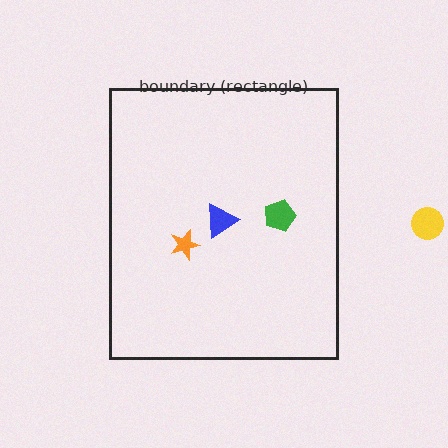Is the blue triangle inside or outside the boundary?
Inside.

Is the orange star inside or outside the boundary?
Inside.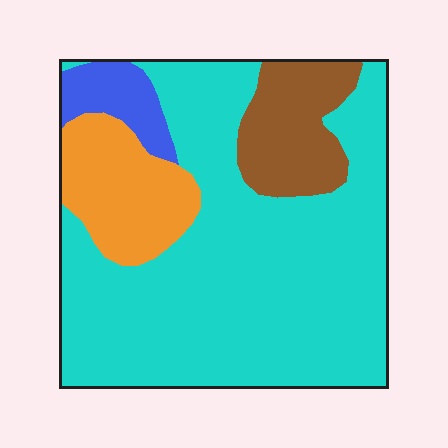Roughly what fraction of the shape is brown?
Brown takes up about one eighth (1/8) of the shape.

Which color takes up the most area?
Cyan, at roughly 70%.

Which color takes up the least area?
Blue, at roughly 5%.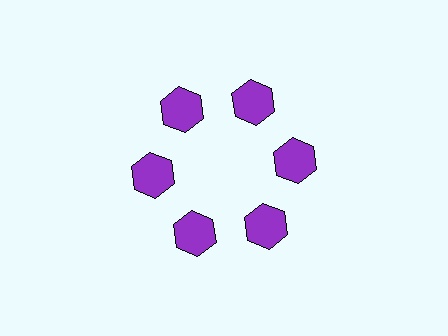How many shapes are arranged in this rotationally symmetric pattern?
There are 6 shapes, arranged in 6 groups of 1.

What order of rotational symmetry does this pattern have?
This pattern has 6-fold rotational symmetry.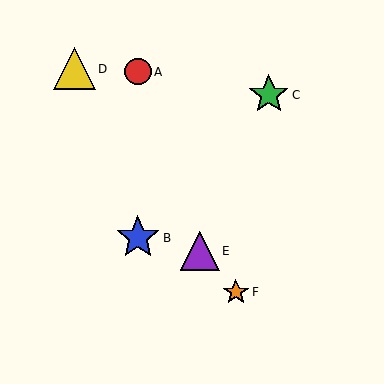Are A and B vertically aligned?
Yes, both are at x≈138.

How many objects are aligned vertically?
2 objects (A, B) are aligned vertically.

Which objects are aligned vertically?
Objects A, B are aligned vertically.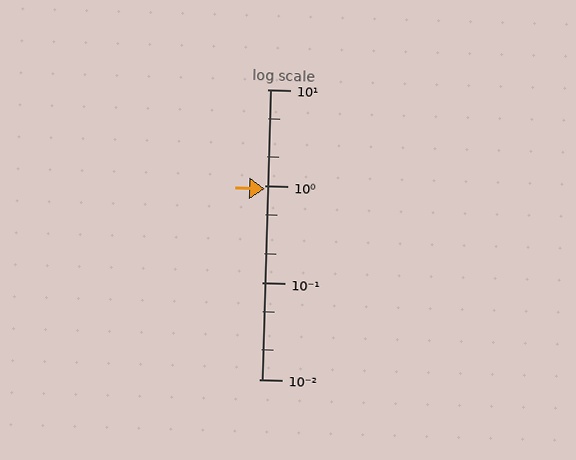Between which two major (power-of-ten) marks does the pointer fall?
The pointer is between 0.1 and 1.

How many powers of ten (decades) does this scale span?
The scale spans 3 decades, from 0.01 to 10.